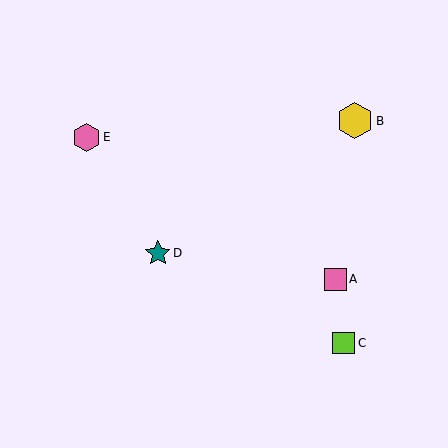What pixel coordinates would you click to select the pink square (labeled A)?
Click at (335, 279) to select the pink square A.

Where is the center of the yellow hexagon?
The center of the yellow hexagon is at (355, 121).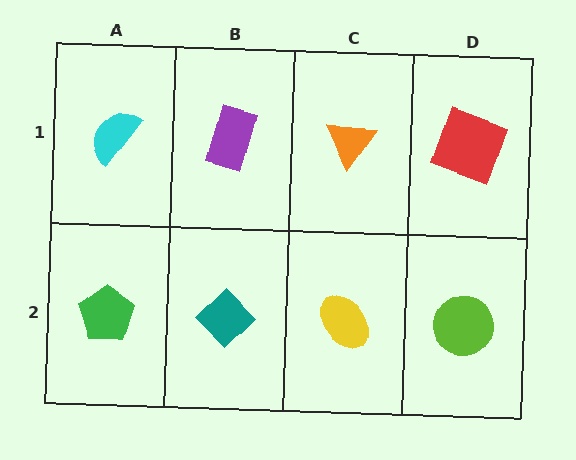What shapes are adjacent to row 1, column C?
A yellow ellipse (row 2, column C), a purple rectangle (row 1, column B), a red square (row 1, column D).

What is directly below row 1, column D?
A lime circle.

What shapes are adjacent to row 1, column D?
A lime circle (row 2, column D), an orange triangle (row 1, column C).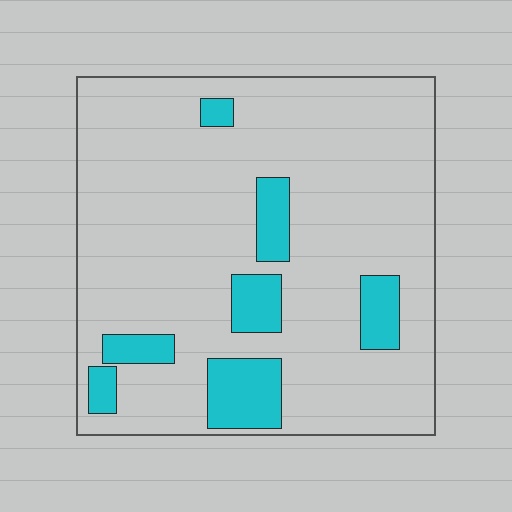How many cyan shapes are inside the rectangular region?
7.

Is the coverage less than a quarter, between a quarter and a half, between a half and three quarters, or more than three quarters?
Less than a quarter.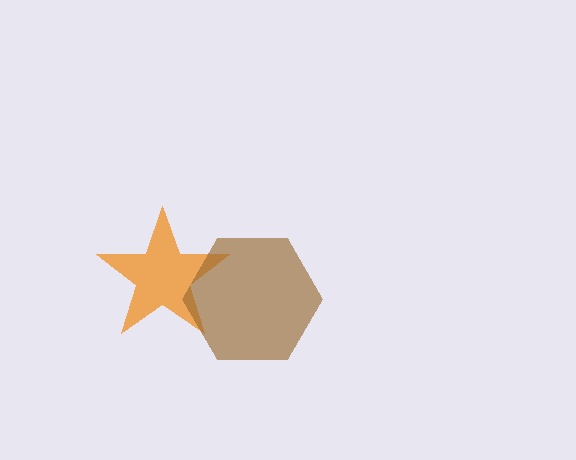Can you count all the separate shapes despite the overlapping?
Yes, there are 2 separate shapes.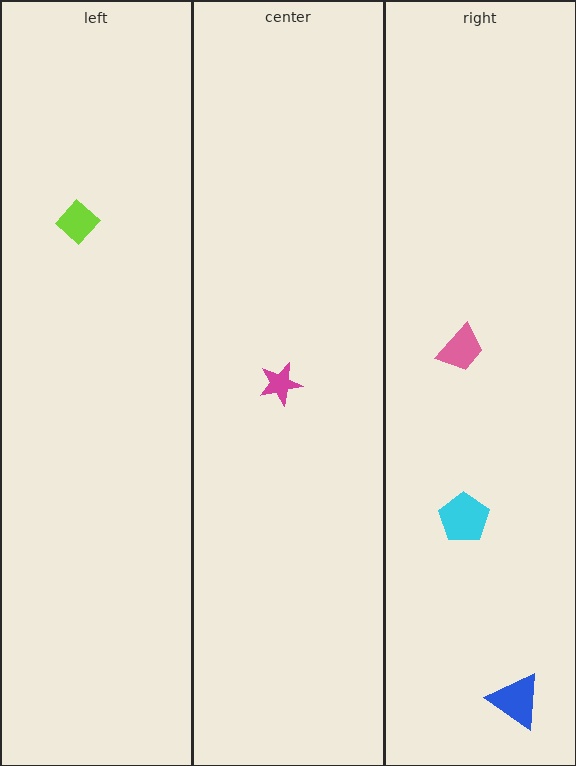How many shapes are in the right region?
3.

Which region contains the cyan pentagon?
The right region.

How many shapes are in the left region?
1.